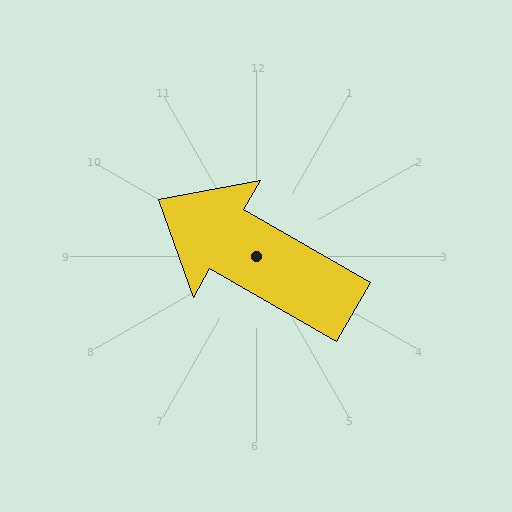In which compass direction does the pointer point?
Northwest.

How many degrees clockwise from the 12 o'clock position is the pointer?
Approximately 300 degrees.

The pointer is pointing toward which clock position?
Roughly 10 o'clock.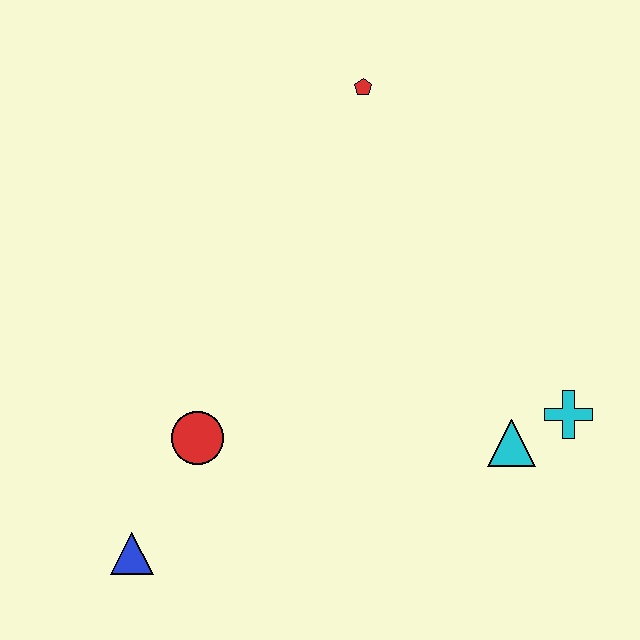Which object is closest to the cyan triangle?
The cyan cross is closest to the cyan triangle.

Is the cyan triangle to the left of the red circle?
No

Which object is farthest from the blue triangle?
The red pentagon is farthest from the blue triangle.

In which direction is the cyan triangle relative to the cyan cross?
The cyan triangle is to the left of the cyan cross.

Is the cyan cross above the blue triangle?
Yes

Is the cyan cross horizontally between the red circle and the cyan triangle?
No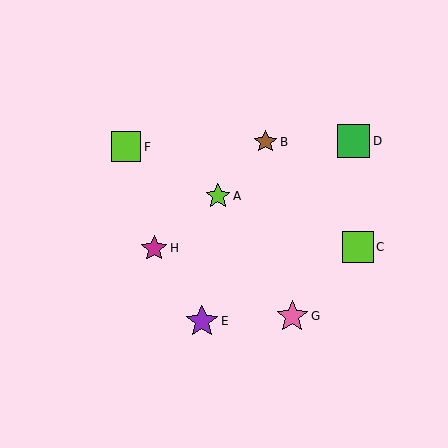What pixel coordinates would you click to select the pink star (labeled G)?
Click at (292, 316) to select the pink star G.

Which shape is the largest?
The green square (labeled D) is the largest.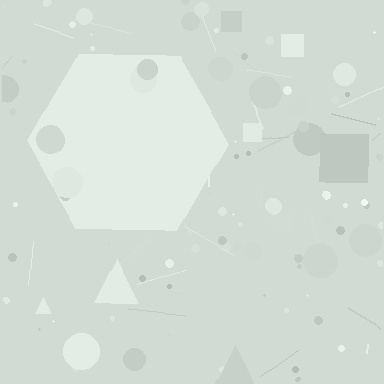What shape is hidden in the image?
A hexagon is hidden in the image.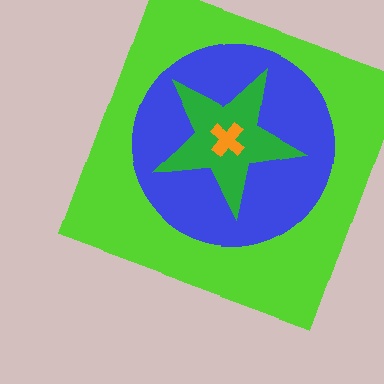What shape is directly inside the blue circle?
The green star.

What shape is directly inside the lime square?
The blue circle.